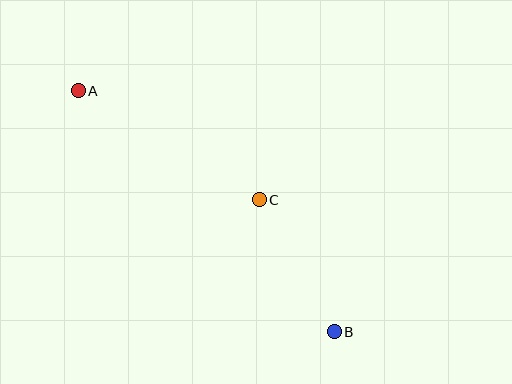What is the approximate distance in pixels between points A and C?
The distance between A and C is approximately 212 pixels.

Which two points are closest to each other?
Points B and C are closest to each other.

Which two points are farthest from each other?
Points A and B are farthest from each other.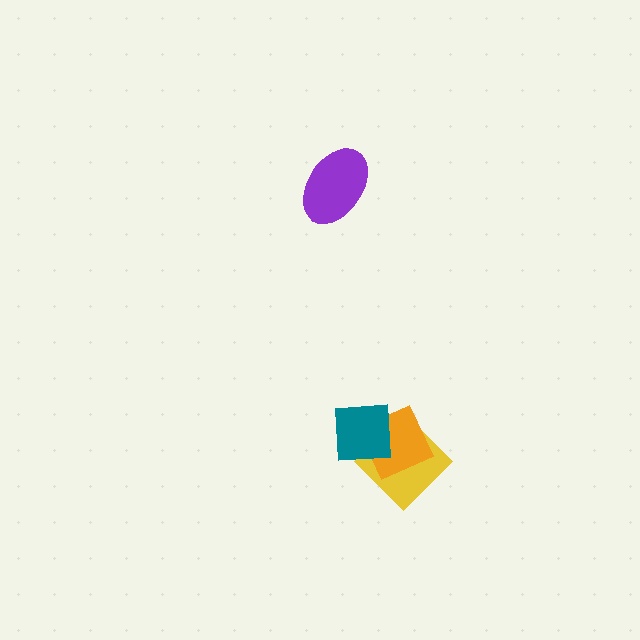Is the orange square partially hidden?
Yes, it is partially covered by another shape.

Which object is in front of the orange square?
The teal square is in front of the orange square.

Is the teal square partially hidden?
No, no other shape covers it.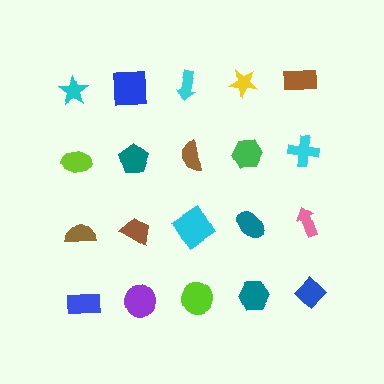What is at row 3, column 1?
A brown semicircle.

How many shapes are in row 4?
5 shapes.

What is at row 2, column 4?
A green hexagon.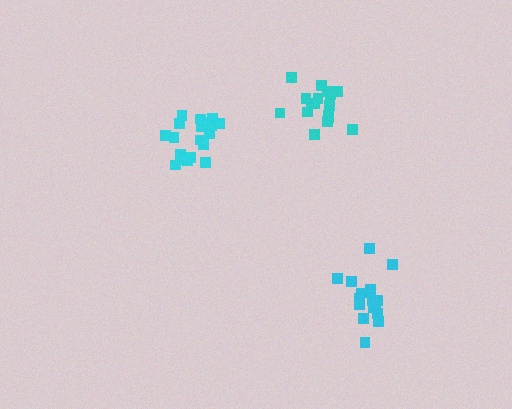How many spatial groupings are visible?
There are 3 spatial groupings.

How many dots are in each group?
Group 1: 19 dots, Group 2: 16 dots, Group 3: 17 dots (52 total).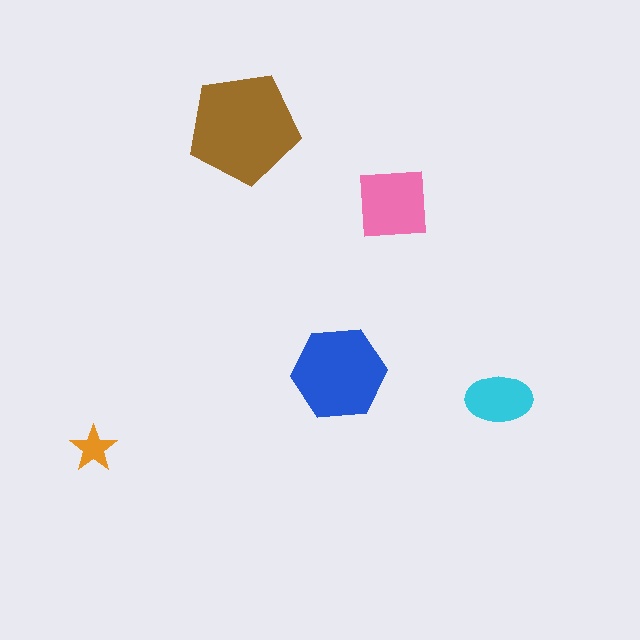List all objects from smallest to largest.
The orange star, the cyan ellipse, the pink square, the blue hexagon, the brown pentagon.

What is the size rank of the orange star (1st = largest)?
5th.